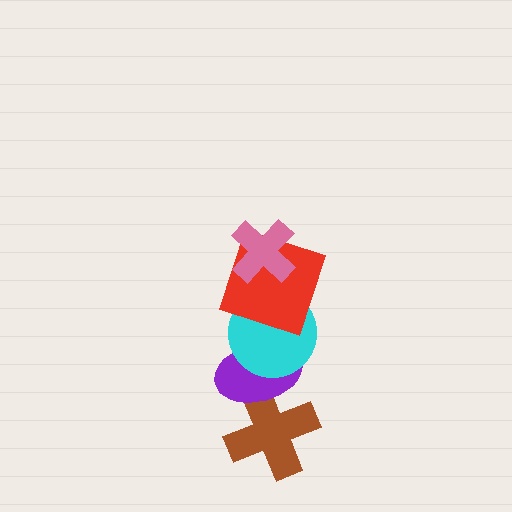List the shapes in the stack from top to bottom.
From top to bottom: the pink cross, the red square, the cyan circle, the purple ellipse, the brown cross.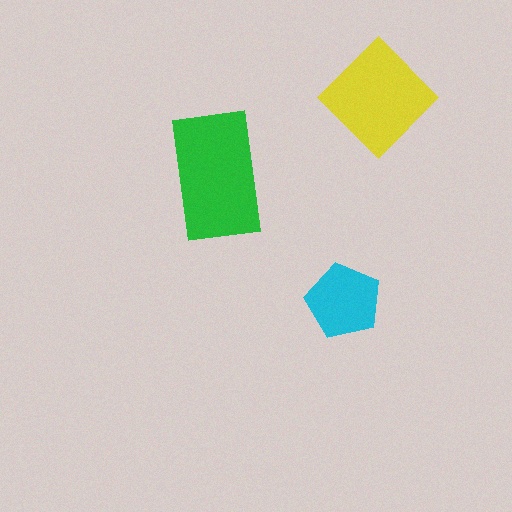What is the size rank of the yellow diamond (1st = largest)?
2nd.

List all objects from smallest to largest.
The cyan pentagon, the yellow diamond, the green rectangle.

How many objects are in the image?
There are 3 objects in the image.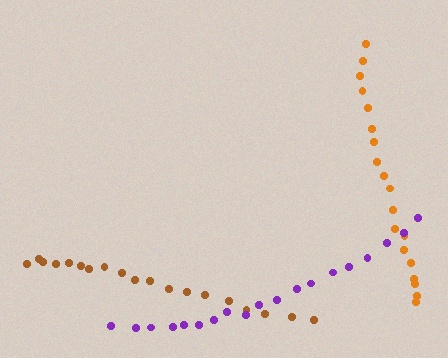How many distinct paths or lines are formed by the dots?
There are 3 distinct paths.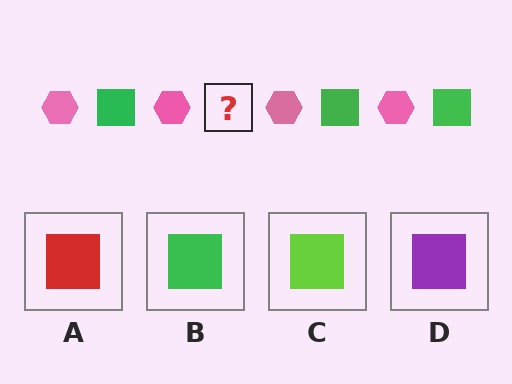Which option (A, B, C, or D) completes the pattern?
B.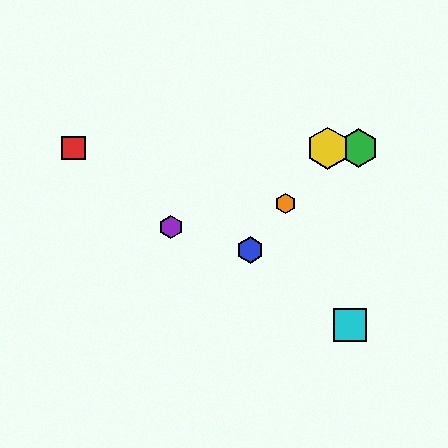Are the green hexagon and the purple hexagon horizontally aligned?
No, the green hexagon is at y≈148 and the purple hexagon is at y≈227.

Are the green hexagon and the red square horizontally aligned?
Yes, both are at y≈148.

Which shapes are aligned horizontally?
The red square, the green hexagon, the yellow hexagon are aligned horizontally.